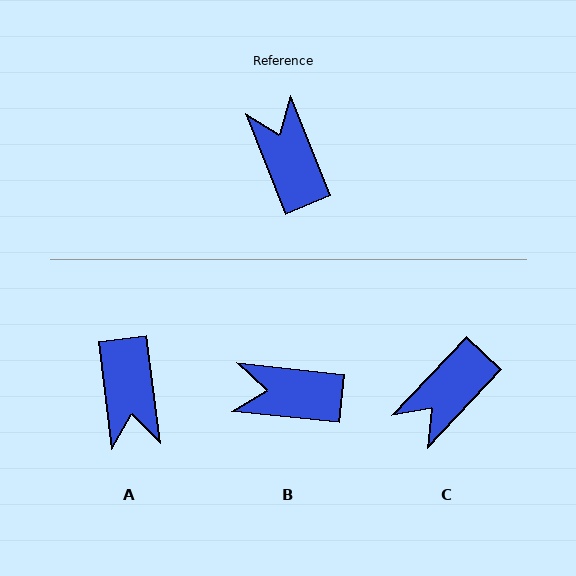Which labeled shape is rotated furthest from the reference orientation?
A, about 165 degrees away.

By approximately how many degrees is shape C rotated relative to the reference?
Approximately 115 degrees counter-clockwise.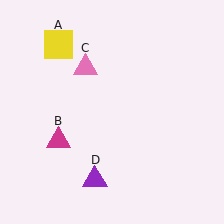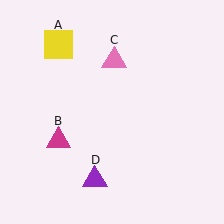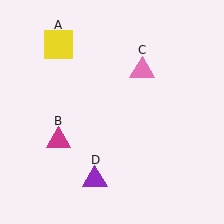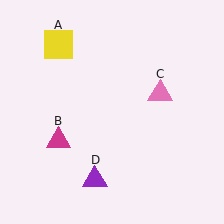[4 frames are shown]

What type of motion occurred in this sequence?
The pink triangle (object C) rotated clockwise around the center of the scene.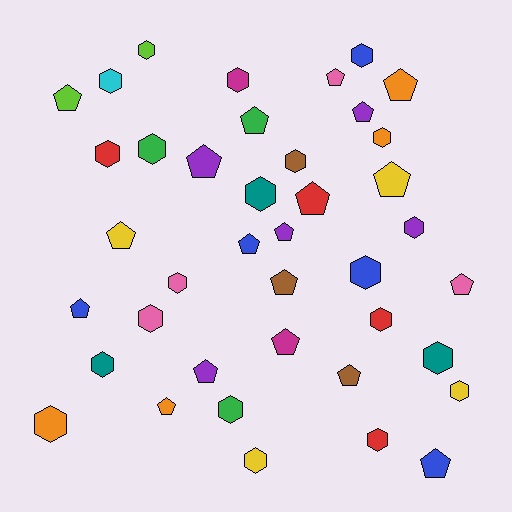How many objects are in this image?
There are 40 objects.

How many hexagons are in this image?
There are 21 hexagons.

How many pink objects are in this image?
There are 4 pink objects.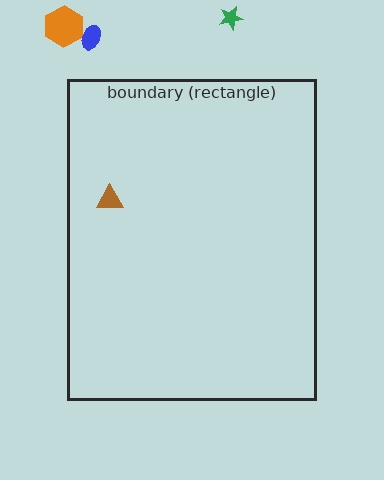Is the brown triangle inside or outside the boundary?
Inside.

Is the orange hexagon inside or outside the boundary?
Outside.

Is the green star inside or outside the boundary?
Outside.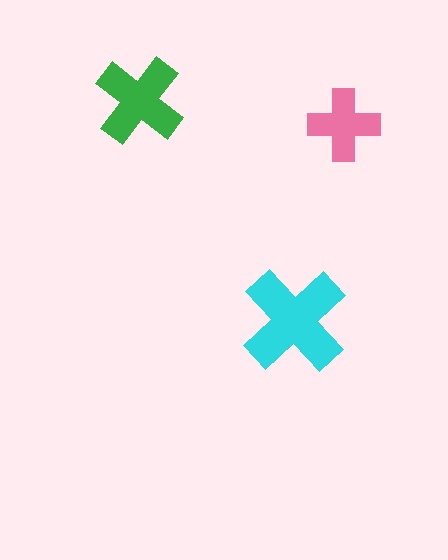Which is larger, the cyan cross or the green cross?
The cyan one.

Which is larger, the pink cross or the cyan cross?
The cyan one.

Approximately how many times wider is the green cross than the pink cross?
About 1.5 times wider.